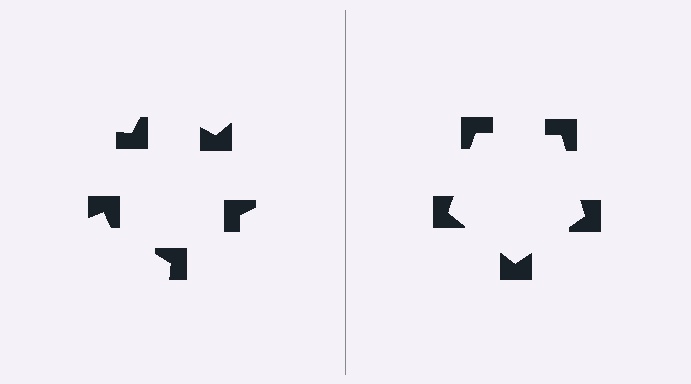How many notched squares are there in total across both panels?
10 — 5 on each side.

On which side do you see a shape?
An illusory pentagon appears on the right side. On the left side the wedge cuts are rotated, so no coherent shape forms.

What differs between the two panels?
The notched squares are positioned identically on both sides; only the wedge orientations differ. On the right they align to a pentagon; on the left they are misaligned.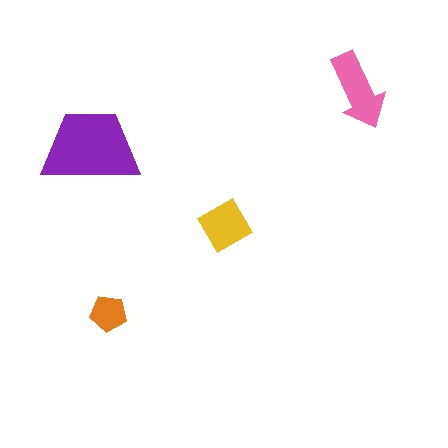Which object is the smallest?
The orange pentagon.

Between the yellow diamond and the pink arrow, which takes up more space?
The pink arrow.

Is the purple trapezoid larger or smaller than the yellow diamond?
Larger.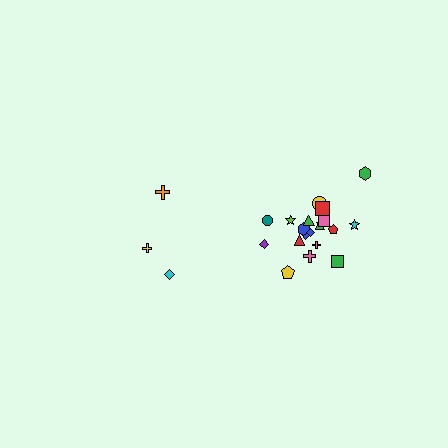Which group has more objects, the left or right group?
The right group.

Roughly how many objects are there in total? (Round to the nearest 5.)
Roughly 25 objects in total.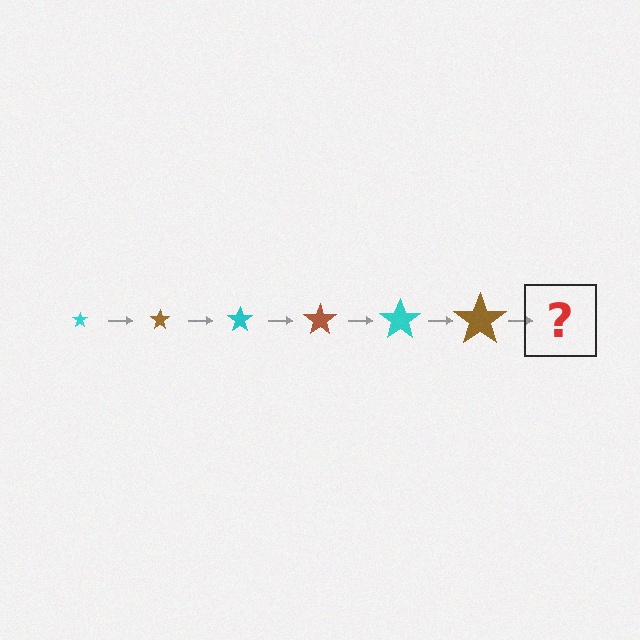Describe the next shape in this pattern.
It should be a cyan star, larger than the previous one.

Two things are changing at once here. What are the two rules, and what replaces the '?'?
The two rules are that the star grows larger each step and the color cycles through cyan and brown. The '?' should be a cyan star, larger than the previous one.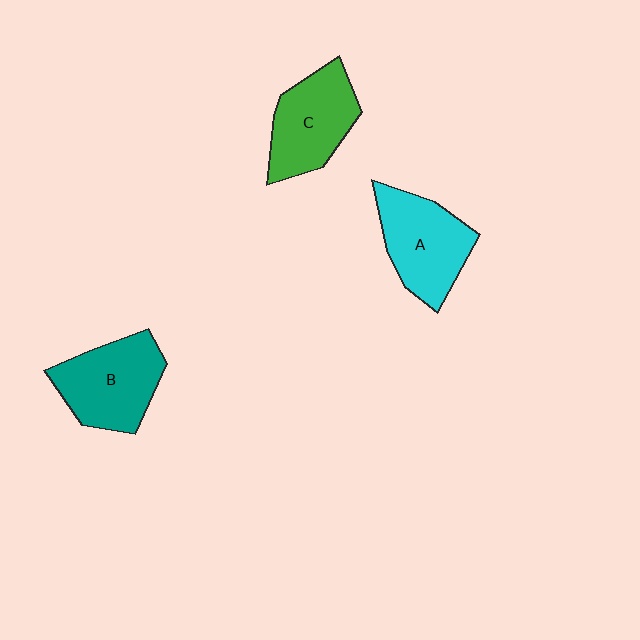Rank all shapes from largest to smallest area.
From largest to smallest: B (teal), A (cyan), C (green).